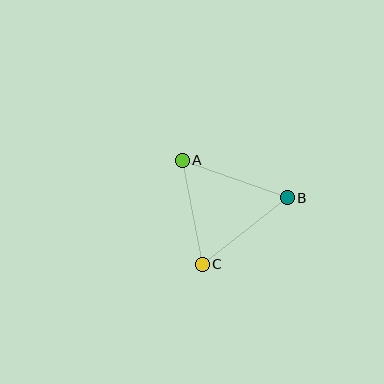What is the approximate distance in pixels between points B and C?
The distance between B and C is approximately 108 pixels.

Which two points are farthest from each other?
Points A and B are farthest from each other.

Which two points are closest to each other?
Points A and C are closest to each other.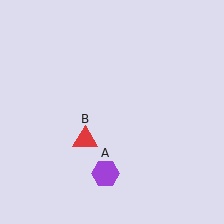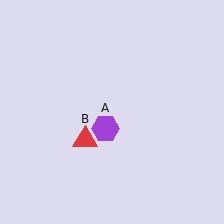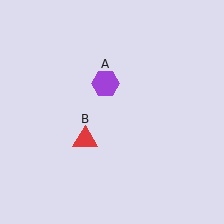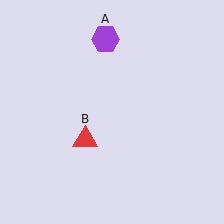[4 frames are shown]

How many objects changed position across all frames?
1 object changed position: purple hexagon (object A).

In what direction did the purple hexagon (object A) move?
The purple hexagon (object A) moved up.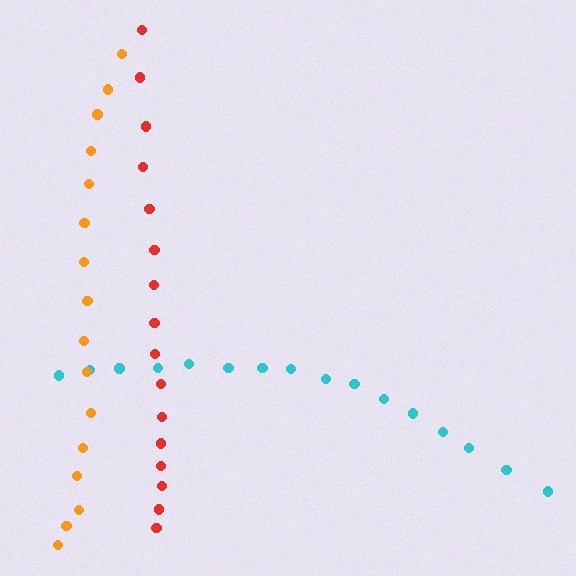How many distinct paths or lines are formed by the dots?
There are 3 distinct paths.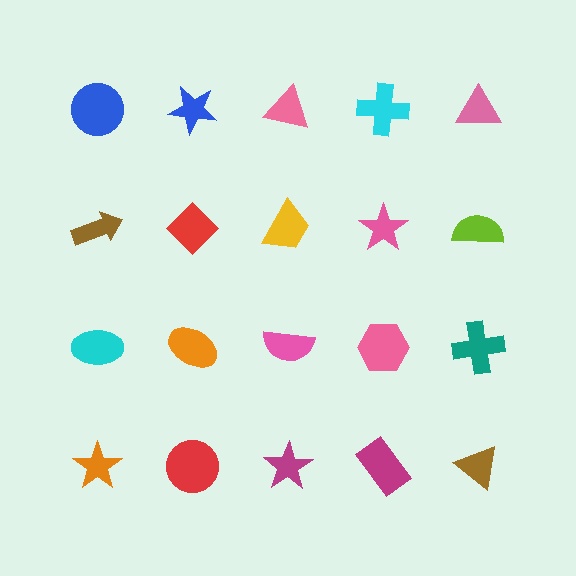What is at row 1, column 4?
A cyan cross.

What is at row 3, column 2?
An orange ellipse.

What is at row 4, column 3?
A magenta star.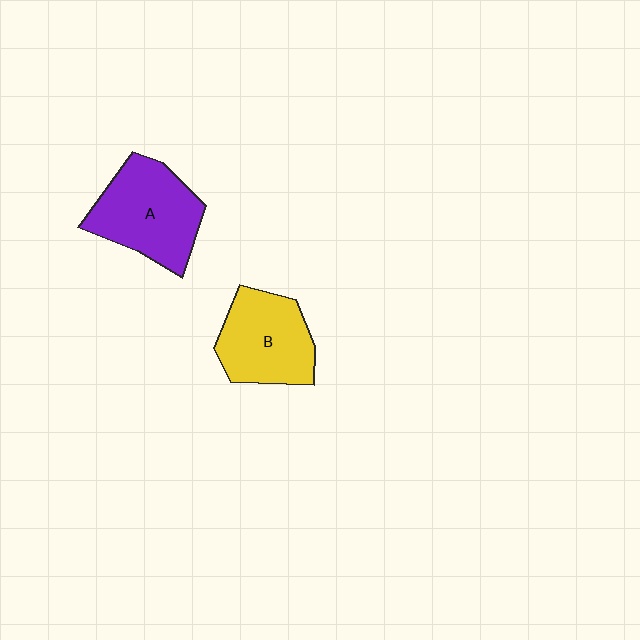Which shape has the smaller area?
Shape B (yellow).